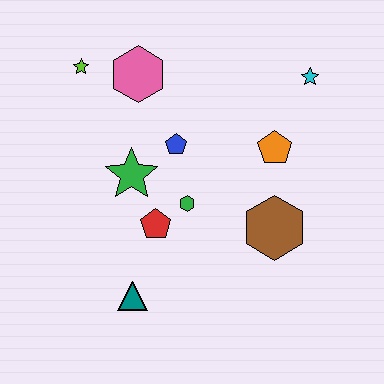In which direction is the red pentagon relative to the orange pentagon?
The red pentagon is to the left of the orange pentagon.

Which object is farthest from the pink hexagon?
The teal triangle is farthest from the pink hexagon.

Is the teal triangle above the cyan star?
No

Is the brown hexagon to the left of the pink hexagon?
No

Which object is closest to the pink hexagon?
The lime star is closest to the pink hexagon.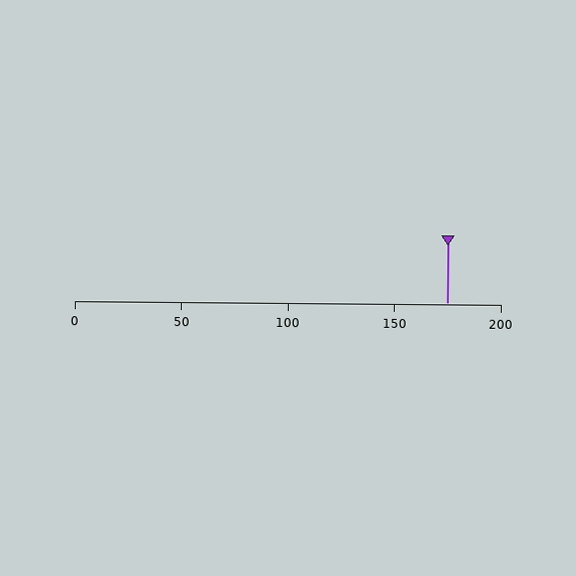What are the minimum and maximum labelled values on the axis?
The axis runs from 0 to 200.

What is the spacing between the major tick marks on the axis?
The major ticks are spaced 50 apart.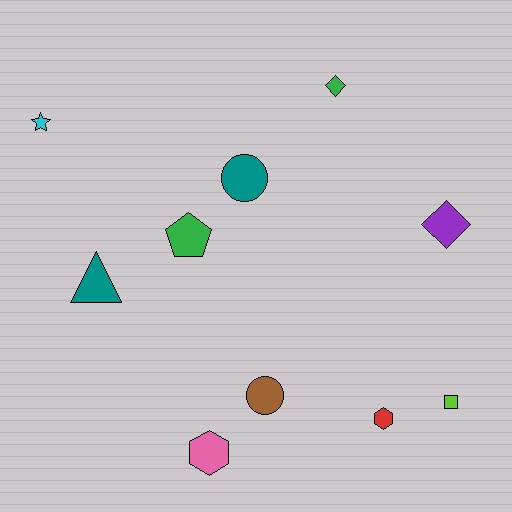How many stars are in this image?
There is 1 star.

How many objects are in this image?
There are 10 objects.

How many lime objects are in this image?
There is 1 lime object.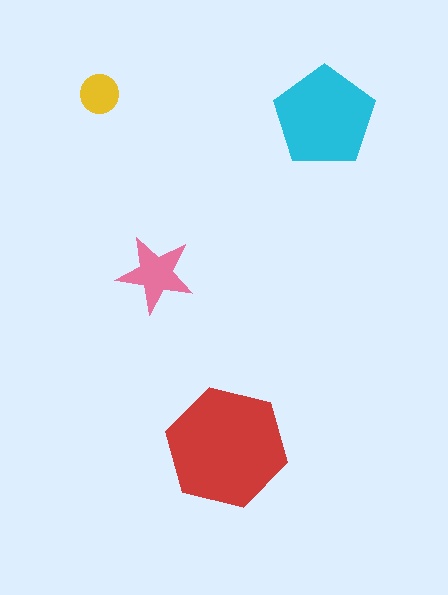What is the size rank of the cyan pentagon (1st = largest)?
2nd.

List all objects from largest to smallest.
The red hexagon, the cyan pentagon, the pink star, the yellow circle.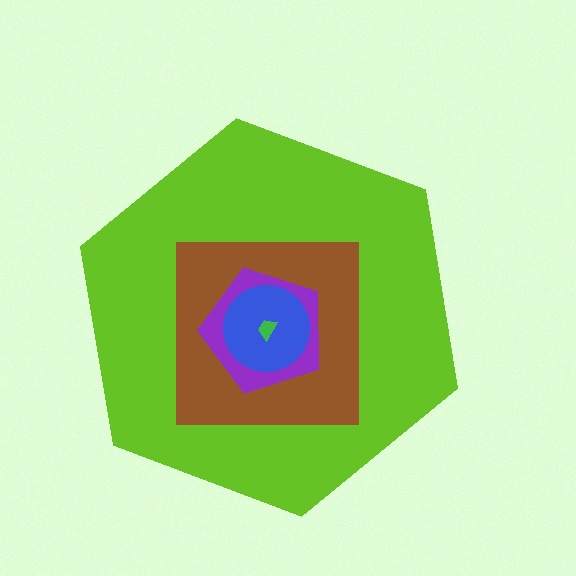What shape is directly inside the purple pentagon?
The blue circle.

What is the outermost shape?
The lime hexagon.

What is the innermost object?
The green trapezoid.